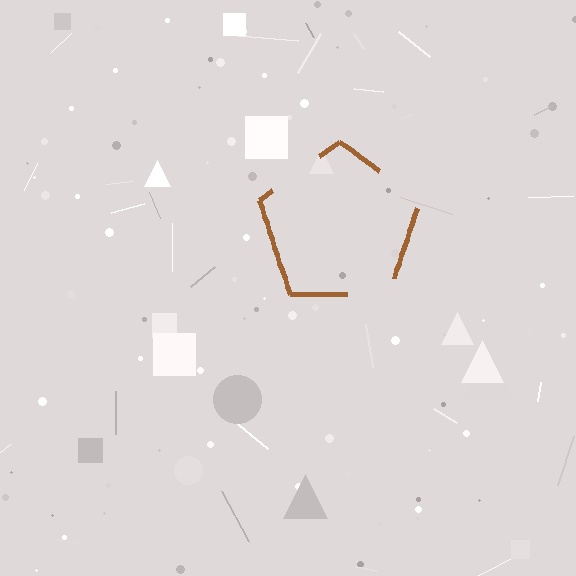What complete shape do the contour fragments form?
The contour fragments form a pentagon.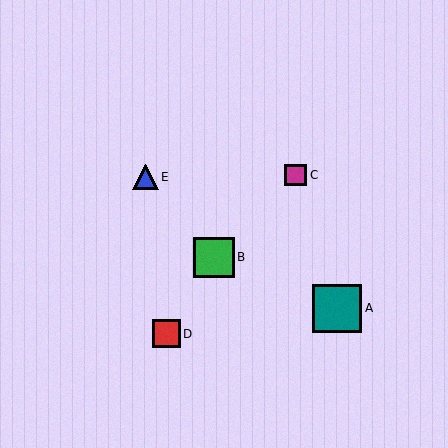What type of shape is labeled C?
Shape C is a magenta square.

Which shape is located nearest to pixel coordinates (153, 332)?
The red square (labeled D) at (167, 334) is nearest to that location.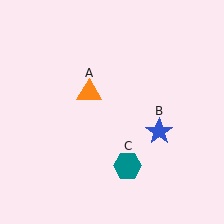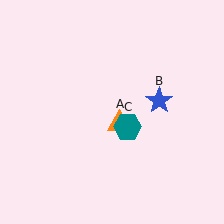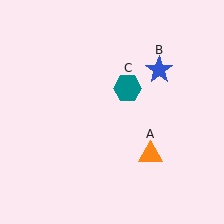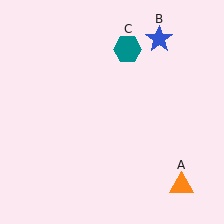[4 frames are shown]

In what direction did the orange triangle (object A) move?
The orange triangle (object A) moved down and to the right.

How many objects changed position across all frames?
3 objects changed position: orange triangle (object A), blue star (object B), teal hexagon (object C).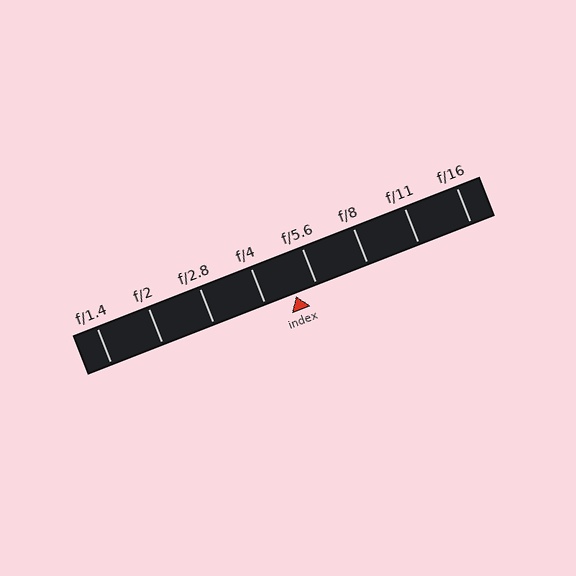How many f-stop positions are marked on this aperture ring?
There are 8 f-stop positions marked.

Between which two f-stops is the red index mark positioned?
The index mark is between f/4 and f/5.6.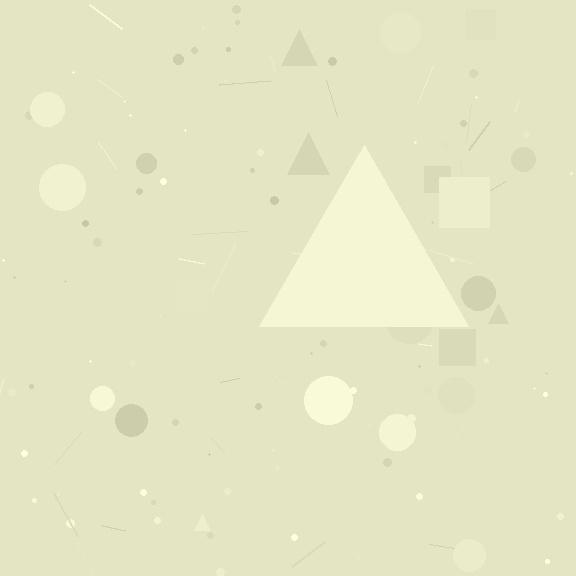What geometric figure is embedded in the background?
A triangle is embedded in the background.